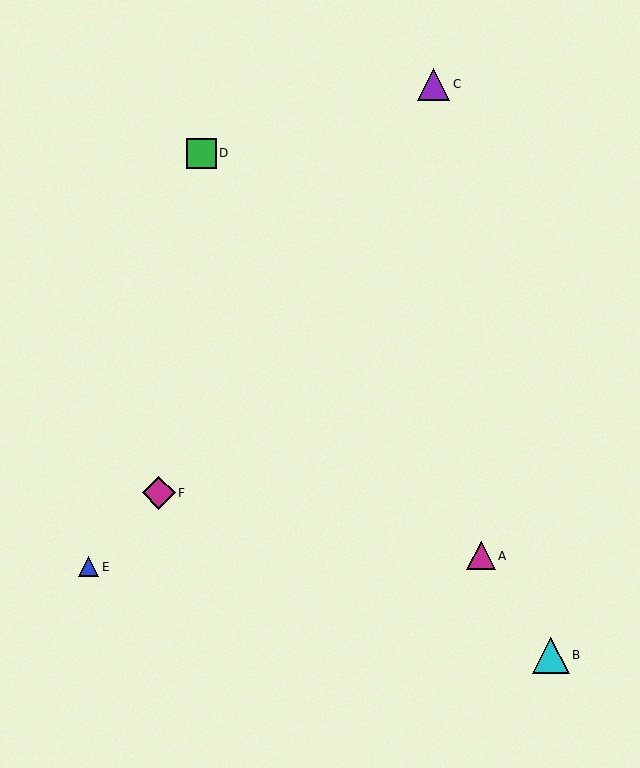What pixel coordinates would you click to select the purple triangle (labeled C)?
Click at (433, 84) to select the purple triangle C.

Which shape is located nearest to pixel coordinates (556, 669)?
The cyan triangle (labeled B) at (551, 655) is nearest to that location.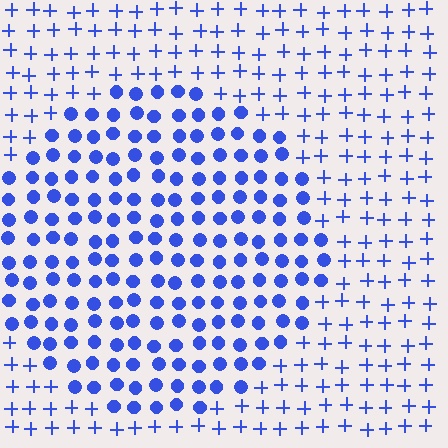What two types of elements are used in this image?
The image uses circles inside the circle region and plus signs outside it.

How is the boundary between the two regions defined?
The boundary is defined by a change in element shape: circles inside vs. plus signs outside. All elements share the same color and spacing.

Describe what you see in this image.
The image is filled with small blue elements arranged in a uniform grid. A circle-shaped region contains circles, while the surrounding area contains plus signs. The boundary is defined purely by the change in element shape.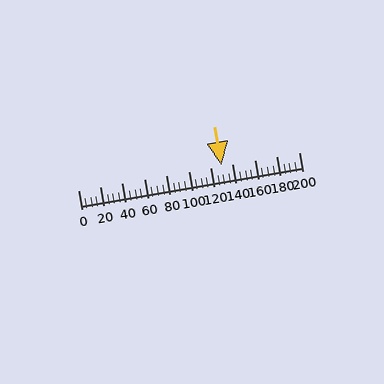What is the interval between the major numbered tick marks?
The major tick marks are spaced 20 units apart.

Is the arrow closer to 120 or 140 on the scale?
The arrow is closer to 140.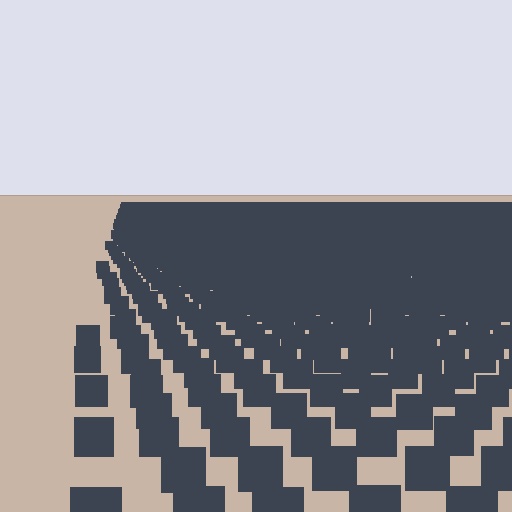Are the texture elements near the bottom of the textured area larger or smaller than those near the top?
Larger. Near the bottom, elements are closer to the viewer and appear at a bigger on-screen size.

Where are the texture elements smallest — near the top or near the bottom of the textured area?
Near the top.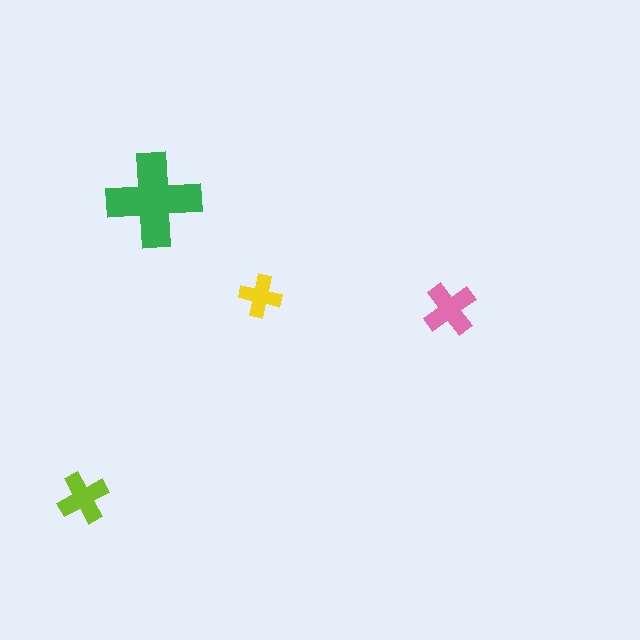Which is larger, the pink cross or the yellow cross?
The pink one.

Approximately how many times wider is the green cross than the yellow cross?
About 2 times wider.